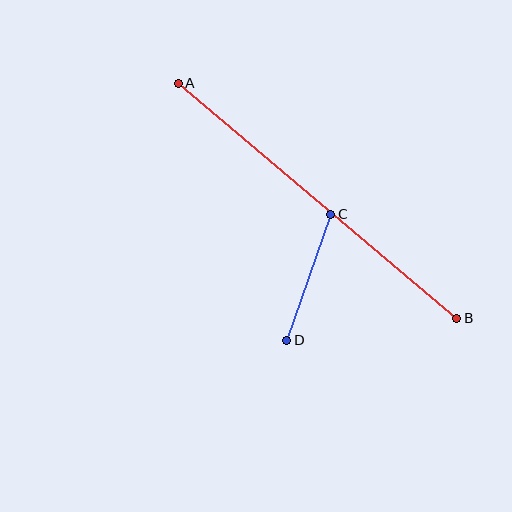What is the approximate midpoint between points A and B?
The midpoint is at approximately (317, 201) pixels.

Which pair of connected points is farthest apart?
Points A and B are farthest apart.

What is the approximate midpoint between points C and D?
The midpoint is at approximately (309, 277) pixels.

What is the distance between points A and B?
The distance is approximately 364 pixels.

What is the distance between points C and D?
The distance is approximately 134 pixels.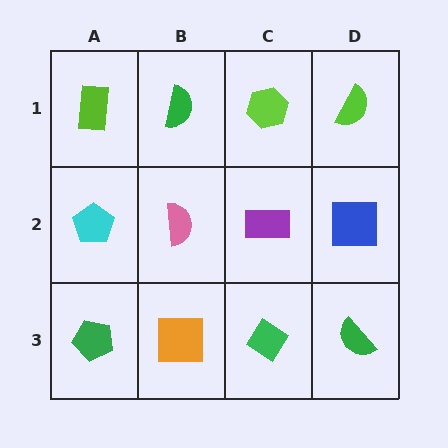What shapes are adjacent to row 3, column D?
A blue square (row 2, column D), a green diamond (row 3, column C).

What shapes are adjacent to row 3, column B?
A pink semicircle (row 2, column B), a green pentagon (row 3, column A), a green diamond (row 3, column C).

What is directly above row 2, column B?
A green semicircle.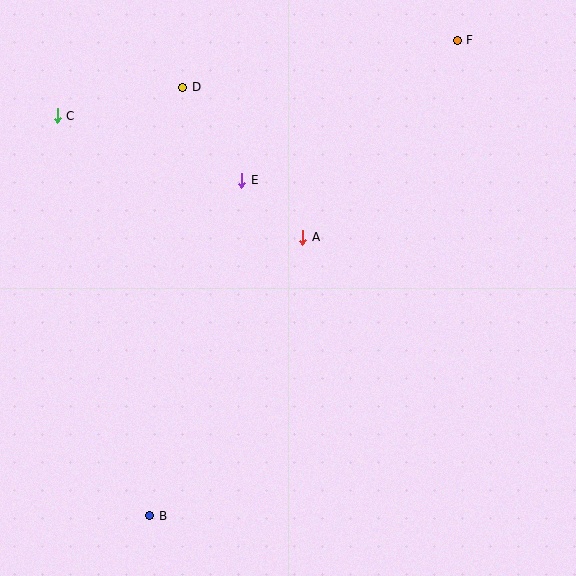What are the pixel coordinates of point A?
Point A is at (303, 237).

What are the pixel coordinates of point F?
Point F is at (457, 40).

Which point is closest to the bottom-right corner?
Point B is closest to the bottom-right corner.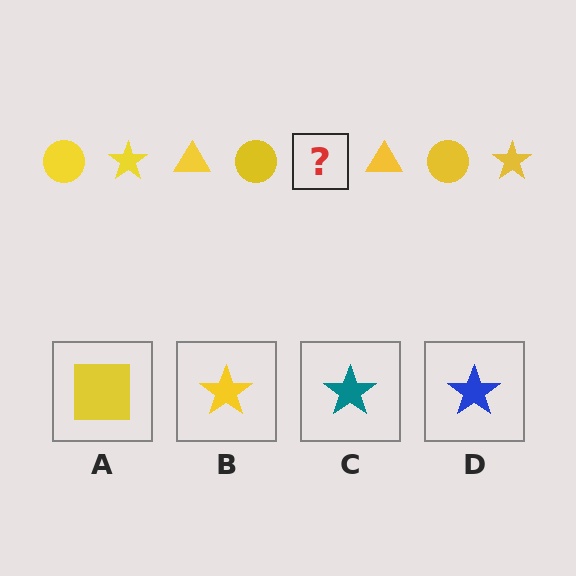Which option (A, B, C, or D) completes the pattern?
B.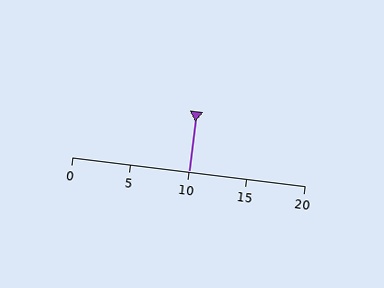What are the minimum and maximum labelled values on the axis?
The axis runs from 0 to 20.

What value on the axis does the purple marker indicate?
The marker indicates approximately 10.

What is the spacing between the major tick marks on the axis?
The major ticks are spaced 5 apart.